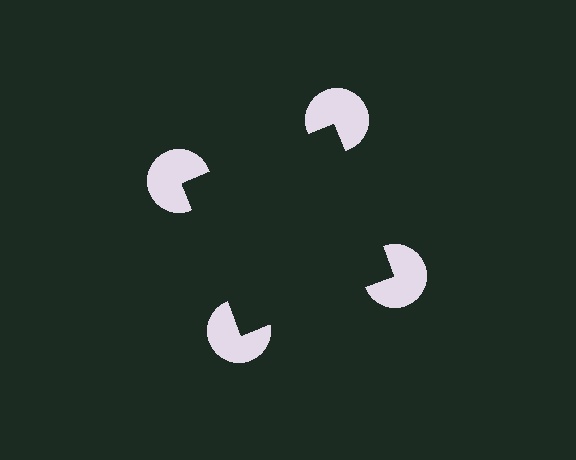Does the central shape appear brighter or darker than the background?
It typically appears slightly darker than the background, even though no actual brightness change is drawn.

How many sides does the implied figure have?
4 sides.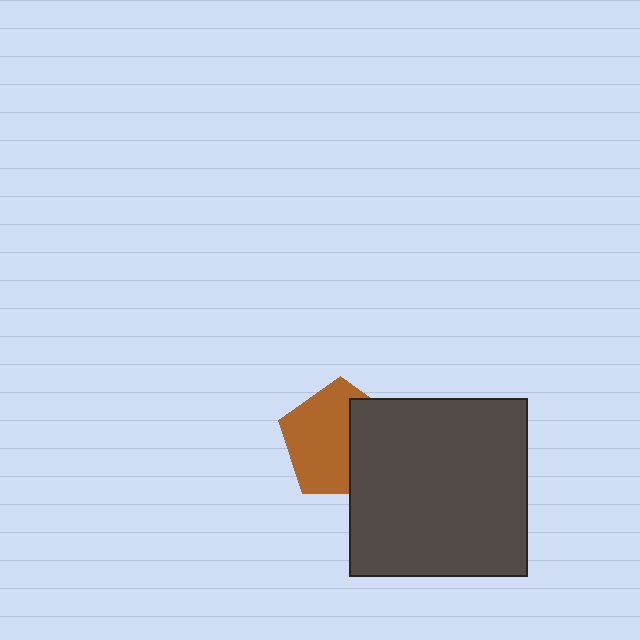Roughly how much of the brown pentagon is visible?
About half of it is visible (roughly 62%).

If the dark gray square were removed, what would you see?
You would see the complete brown pentagon.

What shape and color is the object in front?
The object in front is a dark gray square.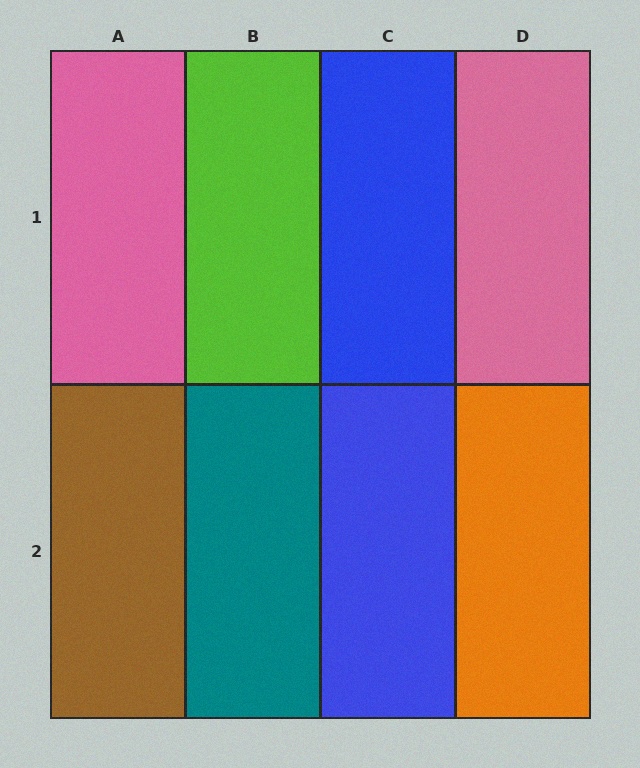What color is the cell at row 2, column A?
Brown.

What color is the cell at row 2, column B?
Teal.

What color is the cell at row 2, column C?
Blue.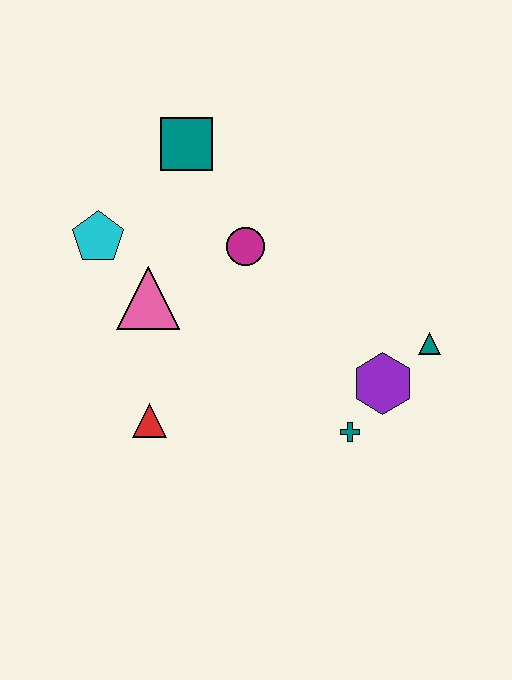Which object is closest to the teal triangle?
The purple hexagon is closest to the teal triangle.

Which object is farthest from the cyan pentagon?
The teal triangle is farthest from the cyan pentagon.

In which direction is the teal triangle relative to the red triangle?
The teal triangle is to the right of the red triangle.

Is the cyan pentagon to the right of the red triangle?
No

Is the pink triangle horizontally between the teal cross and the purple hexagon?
No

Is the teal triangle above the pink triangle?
No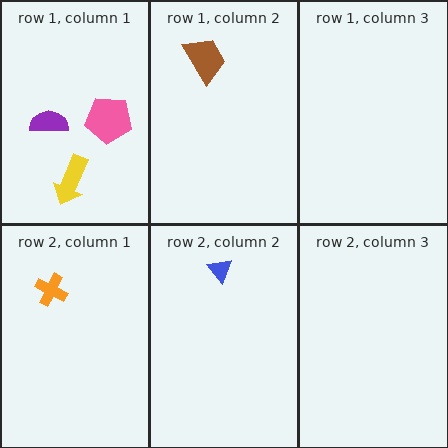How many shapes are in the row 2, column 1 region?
1.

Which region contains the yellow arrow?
The row 1, column 1 region.